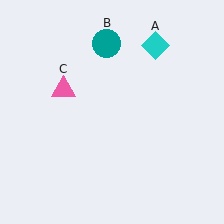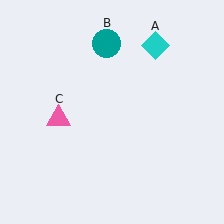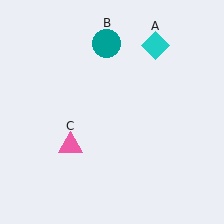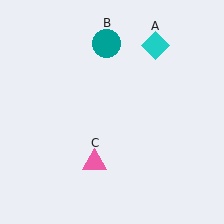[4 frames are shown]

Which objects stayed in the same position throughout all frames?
Cyan diamond (object A) and teal circle (object B) remained stationary.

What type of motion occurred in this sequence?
The pink triangle (object C) rotated counterclockwise around the center of the scene.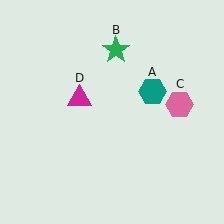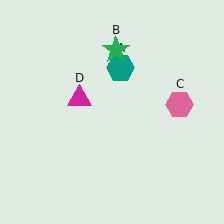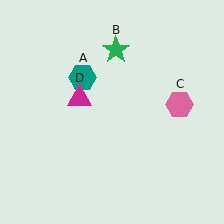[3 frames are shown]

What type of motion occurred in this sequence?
The teal hexagon (object A) rotated counterclockwise around the center of the scene.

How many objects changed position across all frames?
1 object changed position: teal hexagon (object A).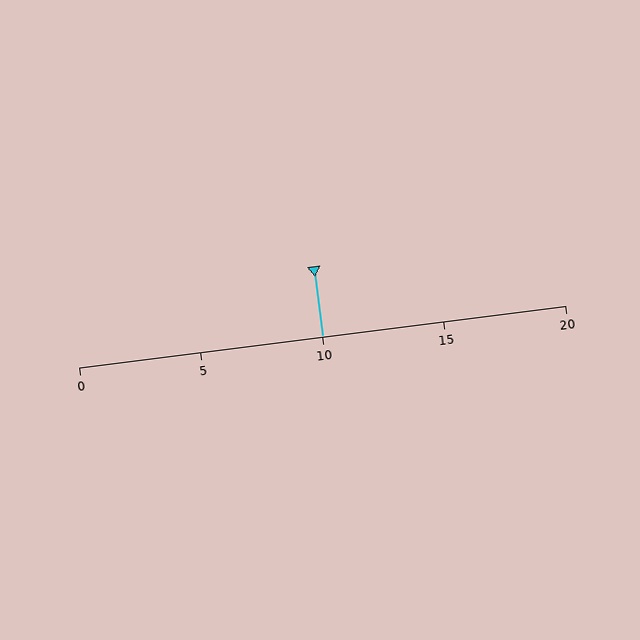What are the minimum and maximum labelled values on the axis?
The axis runs from 0 to 20.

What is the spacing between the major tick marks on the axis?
The major ticks are spaced 5 apart.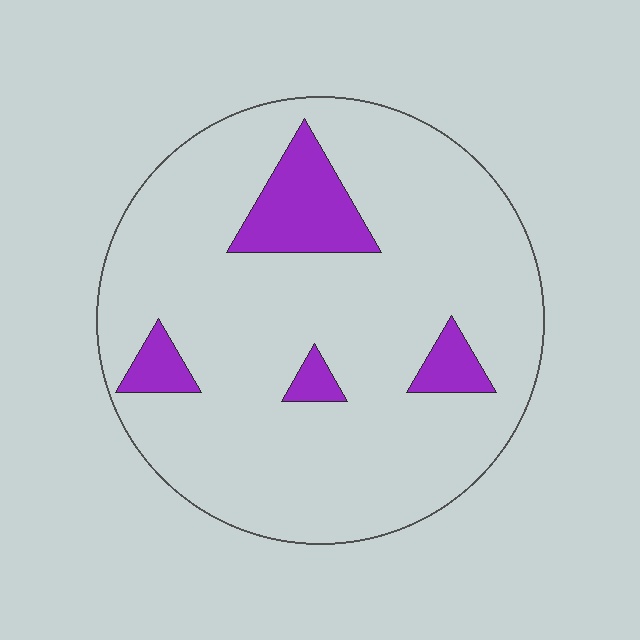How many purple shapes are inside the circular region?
4.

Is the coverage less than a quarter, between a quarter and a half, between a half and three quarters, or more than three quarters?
Less than a quarter.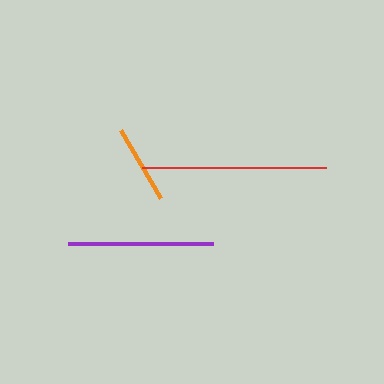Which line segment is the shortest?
The orange line is the shortest at approximately 79 pixels.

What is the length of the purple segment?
The purple segment is approximately 146 pixels long.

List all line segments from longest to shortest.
From longest to shortest: red, purple, orange.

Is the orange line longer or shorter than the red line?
The red line is longer than the orange line.